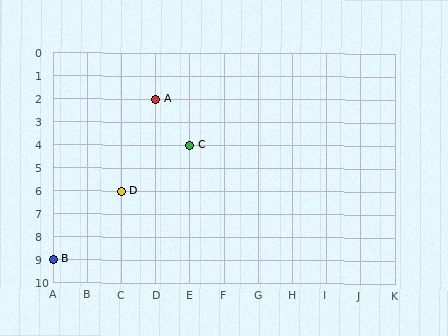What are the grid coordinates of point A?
Point A is at grid coordinates (D, 2).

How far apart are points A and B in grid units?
Points A and B are 3 columns and 7 rows apart (about 7.6 grid units diagonally).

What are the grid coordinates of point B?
Point B is at grid coordinates (A, 9).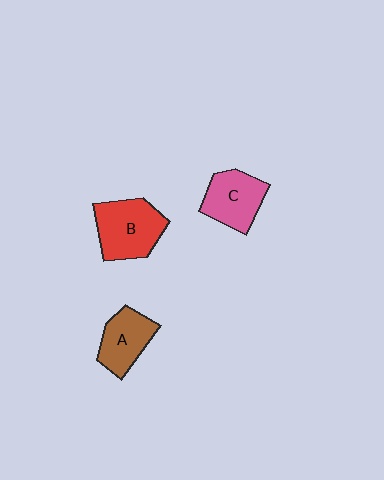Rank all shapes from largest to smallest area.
From largest to smallest: B (red), C (pink), A (brown).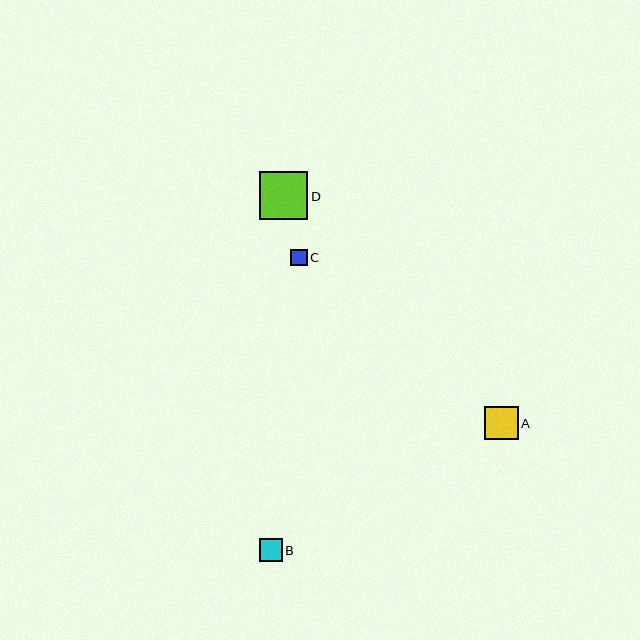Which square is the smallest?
Square C is the smallest with a size of approximately 17 pixels.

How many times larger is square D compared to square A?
Square D is approximately 1.4 times the size of square A.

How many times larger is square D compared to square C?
Square D is approximately 2.9 times the size of square C.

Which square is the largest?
Square D is the largest with a size of approximately 48 pixels.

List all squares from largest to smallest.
From largest to smallest: D, A, B, C.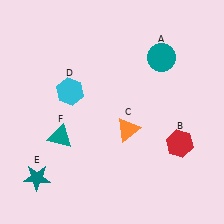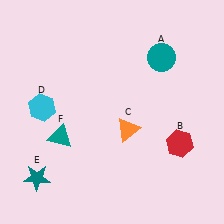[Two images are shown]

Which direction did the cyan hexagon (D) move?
The cyan hexagon (D) moved left.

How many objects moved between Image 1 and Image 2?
1 object moved between the two images.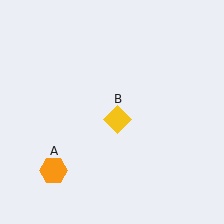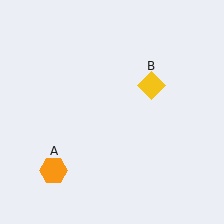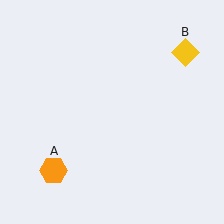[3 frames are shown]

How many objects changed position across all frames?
1 object changed position: yellow diamond (object B).